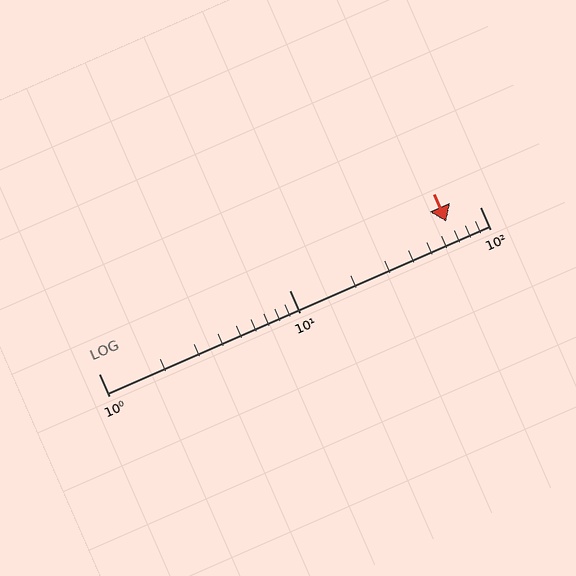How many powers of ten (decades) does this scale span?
The scale spans 2 decades, from 1 to 100.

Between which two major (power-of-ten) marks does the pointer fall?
The pointer is between 10 and 100.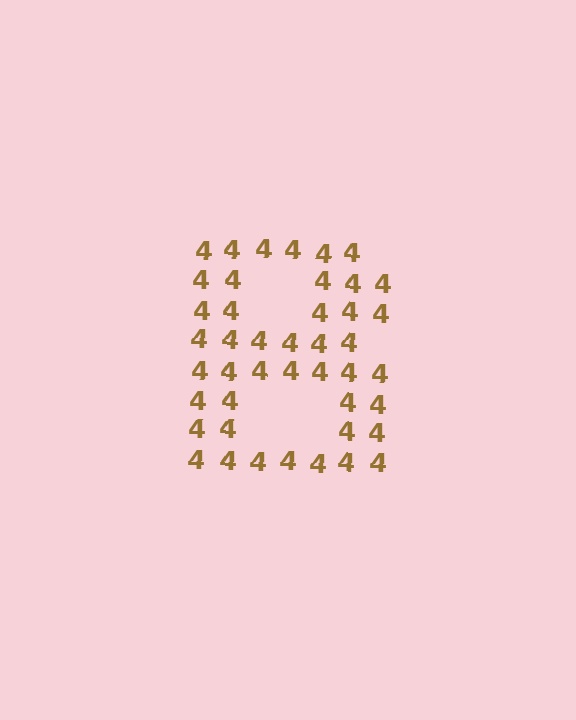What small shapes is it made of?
It is made of small digit 4's.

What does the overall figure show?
The overall figure shows the letter B.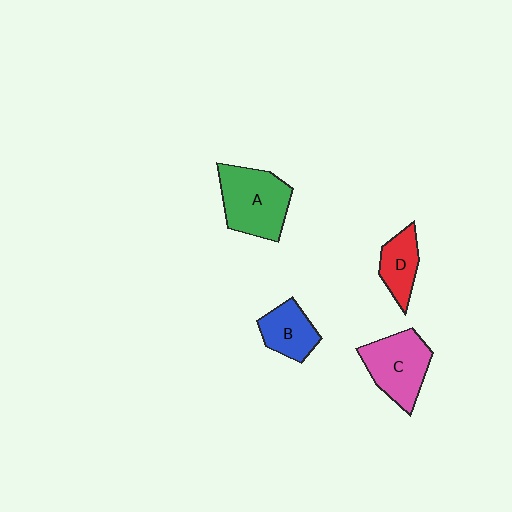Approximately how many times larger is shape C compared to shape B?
Approximately 1.5 times.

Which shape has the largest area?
Shape A (green).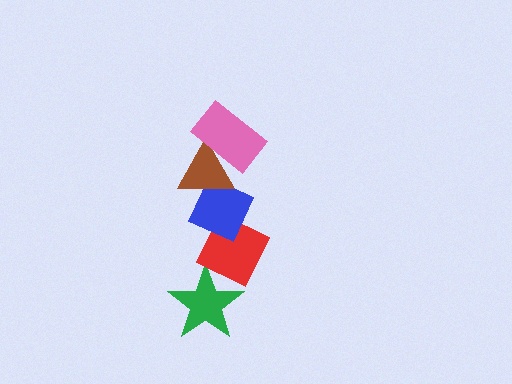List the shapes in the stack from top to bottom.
From top to bottom: the pink rectangle, the brown triangle, the blue diamond, the red diamond, the green star.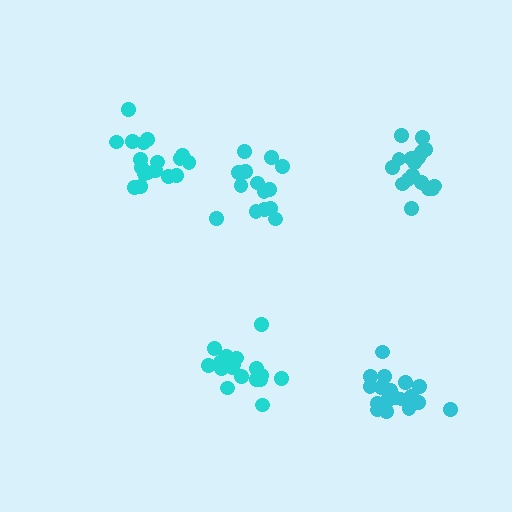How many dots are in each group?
Group 1: 18 dots, Group 2: 19 dots, Group 3: 18 dots, Group 4: 18 dots, Group 5: 14 dots (87 total).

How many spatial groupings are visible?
There are 5 spatial groupings.